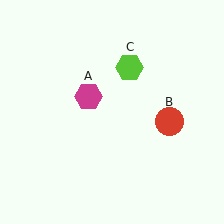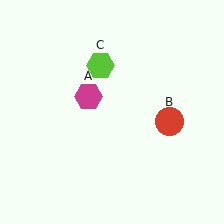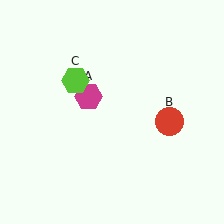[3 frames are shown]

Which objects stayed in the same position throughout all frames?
Magenta hexagon (object A) and red circle (object B) remained stationary.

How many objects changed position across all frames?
1 object changed position: lime hexagon (object C).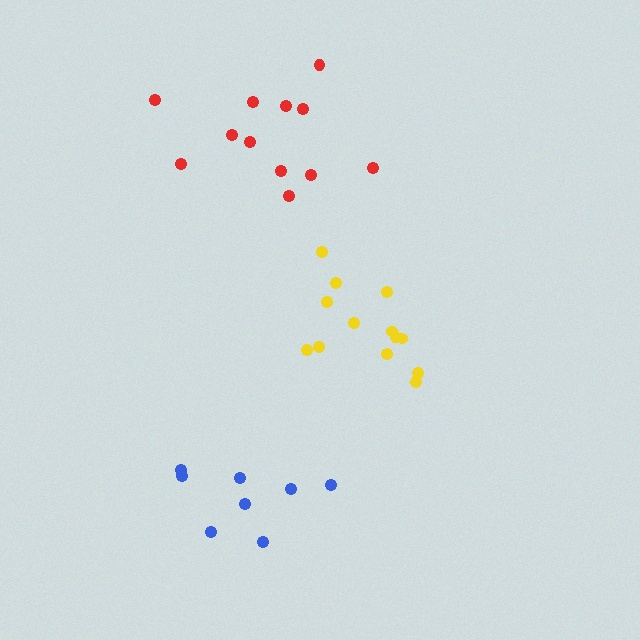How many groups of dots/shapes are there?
There are 3 groups.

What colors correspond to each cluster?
The clusters are colored: red, yellow, blue.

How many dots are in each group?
Group 1: 12 dots, Group 2: 13 dots, Group 3: 8 dots (33 total).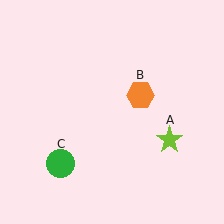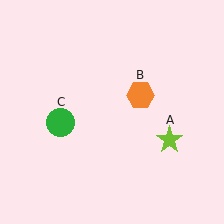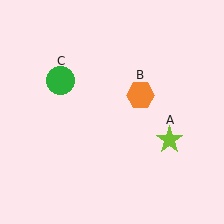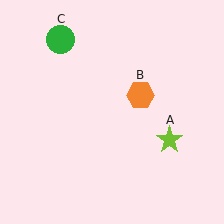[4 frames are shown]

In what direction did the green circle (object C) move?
The green circle (object C) moved up.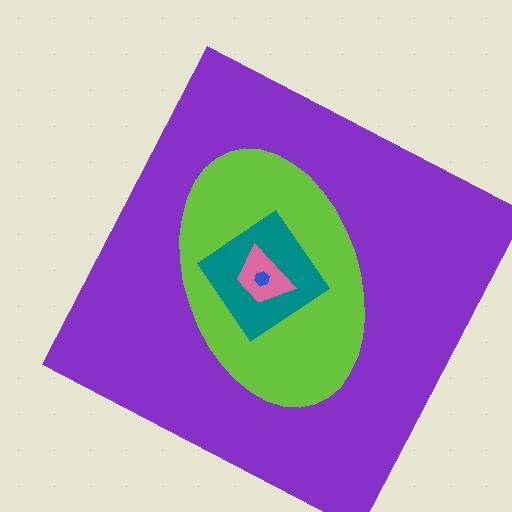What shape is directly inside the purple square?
The lime ellipse.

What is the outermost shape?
The purple square.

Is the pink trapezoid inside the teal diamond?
Yes.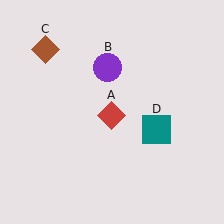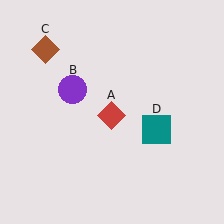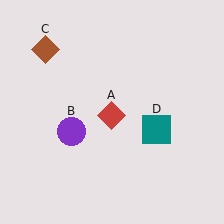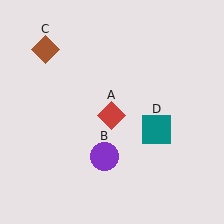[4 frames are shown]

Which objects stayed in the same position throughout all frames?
Red diamond (object A) and brown diamond (object C) and teal square (object D) remained stationary.